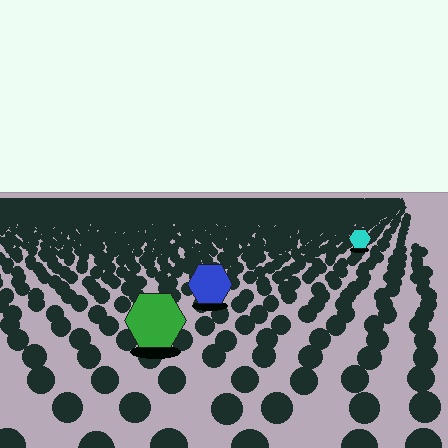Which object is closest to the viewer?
The green hexagon is closest. The texture marks near it are larger and more spread out.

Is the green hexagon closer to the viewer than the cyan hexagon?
Yes. The green hexagon is closer — you can tell from the texture gradient: the ground texture is coarser near it.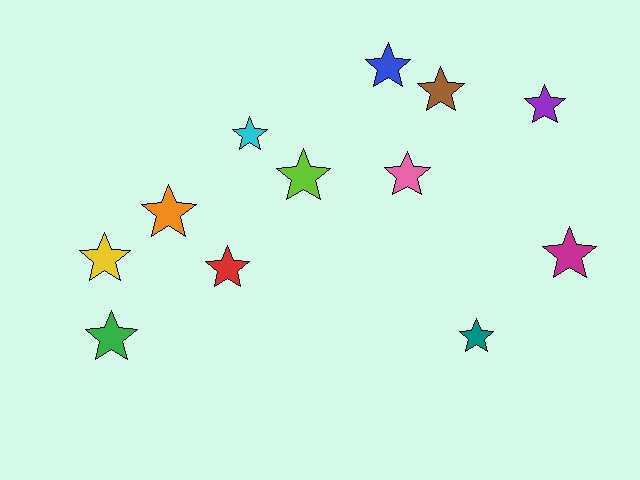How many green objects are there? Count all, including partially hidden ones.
There is 1 green object.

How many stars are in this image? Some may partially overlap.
There are 12 stars.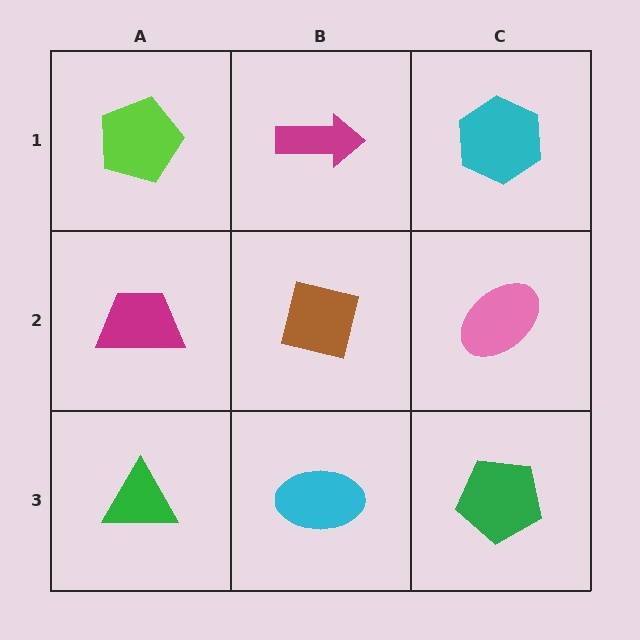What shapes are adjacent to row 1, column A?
A magenta trapezoid (row 2, column A), a magenta arrow (row 1, column B).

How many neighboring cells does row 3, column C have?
2.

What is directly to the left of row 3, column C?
A cyan ellipse.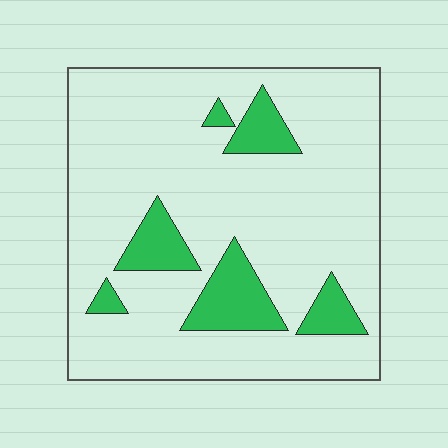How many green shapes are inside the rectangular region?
6.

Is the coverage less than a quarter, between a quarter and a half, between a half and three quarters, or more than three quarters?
Less than a quarter.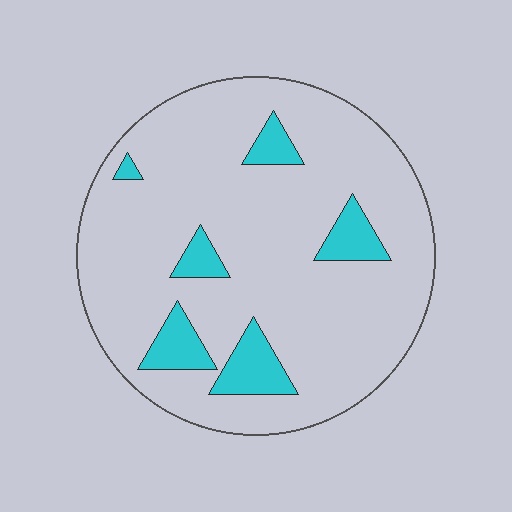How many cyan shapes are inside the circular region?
6.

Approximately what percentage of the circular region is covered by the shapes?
Approximately 15%.